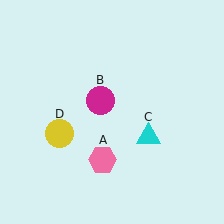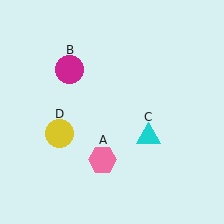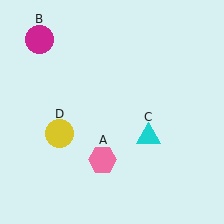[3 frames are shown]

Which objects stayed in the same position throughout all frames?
Pink hexagon (object A) and cyan triangle (object C) and yellow circle (object D) remained stationary.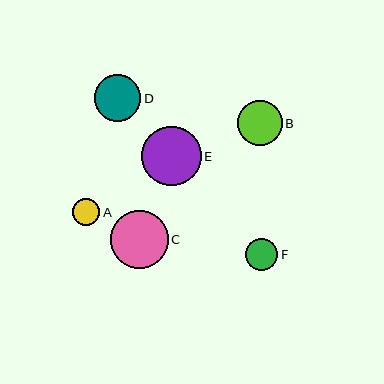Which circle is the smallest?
Circle A is the smallest with a size of approximately 27 pixels.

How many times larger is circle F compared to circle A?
Circle F is approximately 1.2 times the size of circle A.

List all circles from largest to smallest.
From largest to smallest: E, C, D, B, F, A.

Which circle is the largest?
Circle E is the largest with a size of approximately 60 pixels.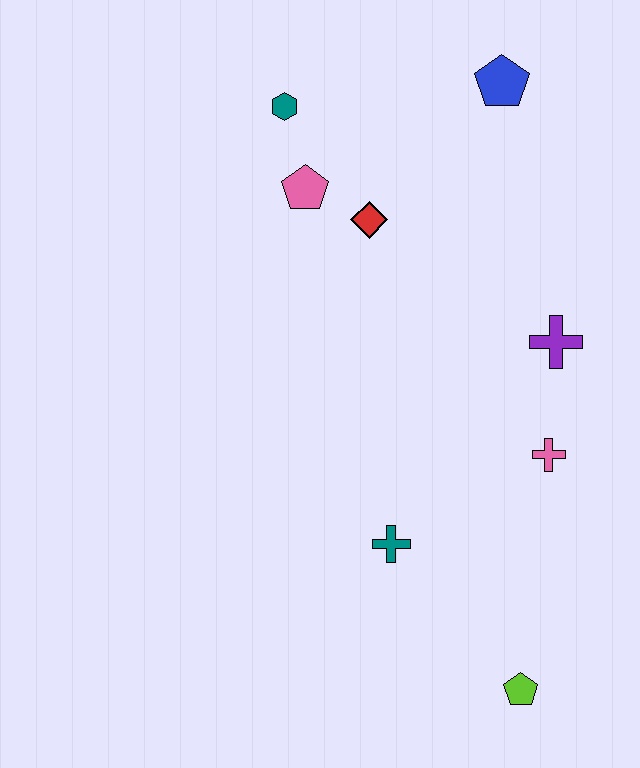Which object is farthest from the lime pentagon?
The teal hexagon is farthest from the lime pentagon.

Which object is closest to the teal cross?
The pink cross is closest to the teal cross.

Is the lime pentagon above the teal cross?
No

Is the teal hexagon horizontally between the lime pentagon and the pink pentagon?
No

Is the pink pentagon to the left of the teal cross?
Yes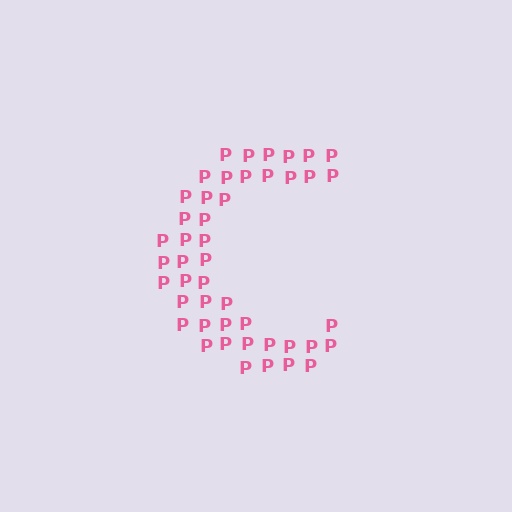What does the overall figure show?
The overall figure shows the letter C.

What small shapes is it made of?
It is made of small letter P's.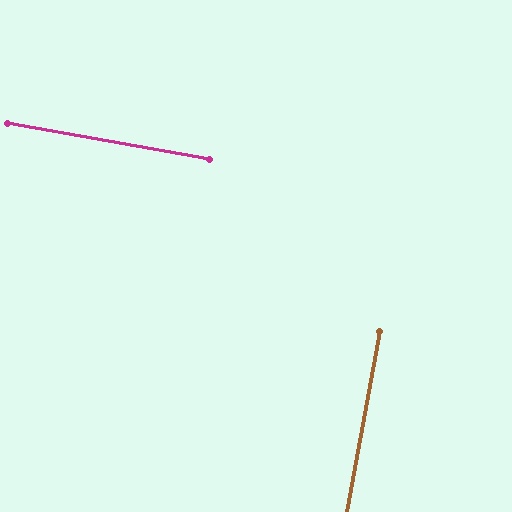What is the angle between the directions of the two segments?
Approximately 90 degrees.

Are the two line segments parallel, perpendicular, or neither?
Perpendicular — they meet at approximately 90°.